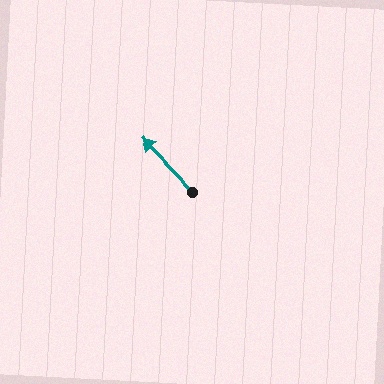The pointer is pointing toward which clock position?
Roughly 10 o'clock.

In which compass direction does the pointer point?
Northwest.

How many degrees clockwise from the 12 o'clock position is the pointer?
Approximately 315 degrees.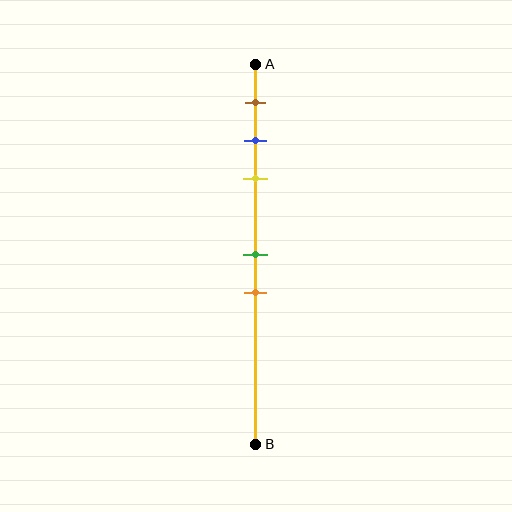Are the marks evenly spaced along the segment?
No, the marks are not evenly spaced.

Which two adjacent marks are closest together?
The blue and yellow marks are the closest adjacent pair.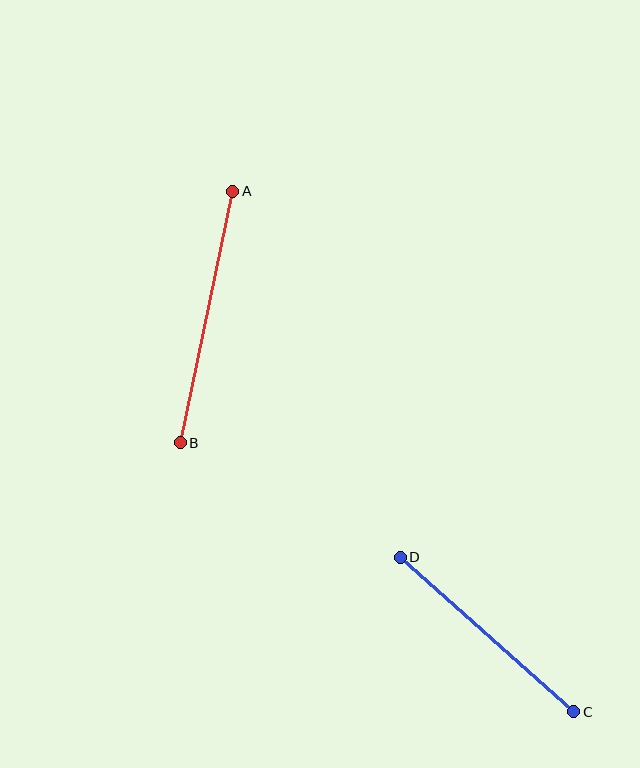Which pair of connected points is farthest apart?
Points A and B are farthest apart.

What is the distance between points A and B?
The distance is approximately 257 pixels.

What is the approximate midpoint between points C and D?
The midpoint is at approximately (487, 634) pixels.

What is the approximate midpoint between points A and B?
The midpoint is at approximately (206, 317) pixels.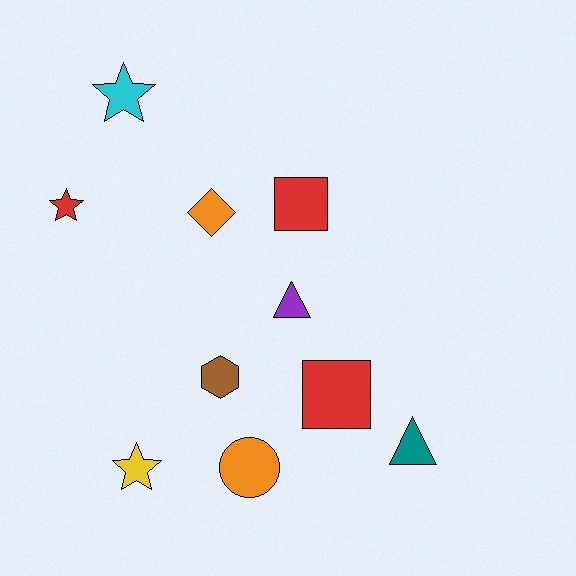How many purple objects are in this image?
There is 1 purple object.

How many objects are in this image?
There are 10 objects.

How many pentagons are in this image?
There are no pentagons.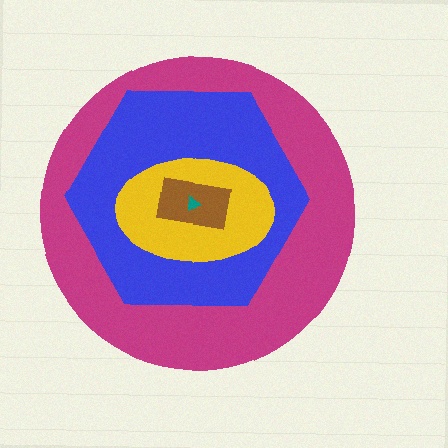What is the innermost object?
The teal triangle.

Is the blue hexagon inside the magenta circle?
Yes.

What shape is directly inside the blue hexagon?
The yellow ellipse.